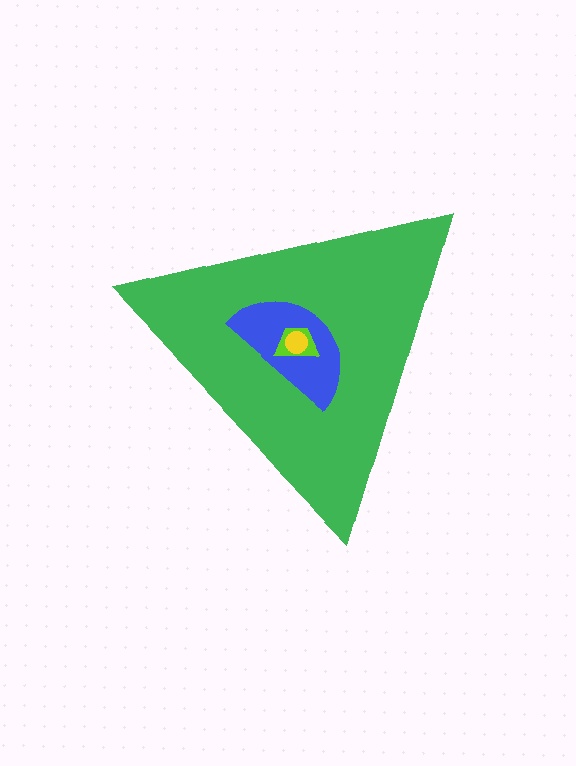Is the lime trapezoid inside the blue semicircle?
Yes.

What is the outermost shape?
The green triangle.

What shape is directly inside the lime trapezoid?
The yellow circle.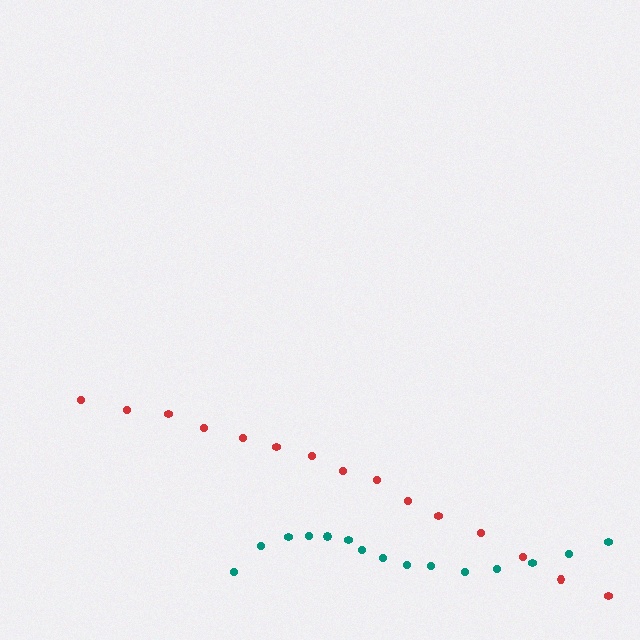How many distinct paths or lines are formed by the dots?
There are 2 distinct paths.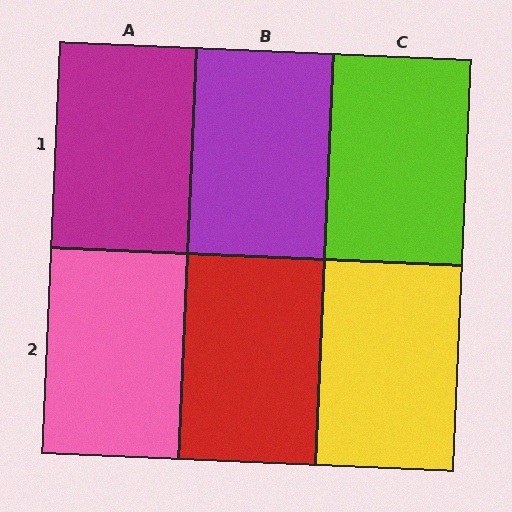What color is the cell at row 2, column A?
Pink.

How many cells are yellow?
1 cell is yellow.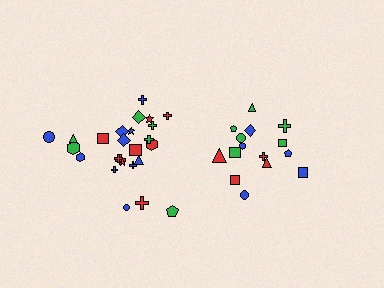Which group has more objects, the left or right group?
The left group.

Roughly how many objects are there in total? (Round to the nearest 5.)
Roughly 40 objects in total.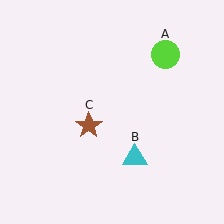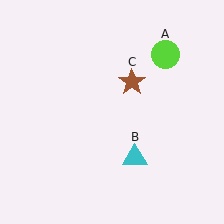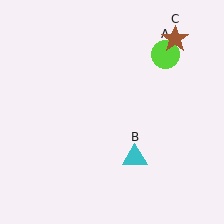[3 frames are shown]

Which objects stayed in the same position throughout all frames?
Lime circle (object A) and cyan triangle (object B) remained stationary.